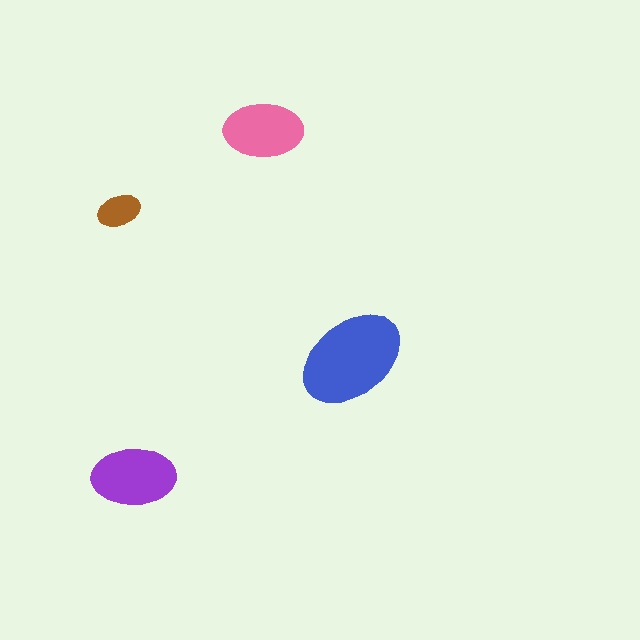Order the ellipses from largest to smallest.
the blue one, the purple one, the pink one, the brown one.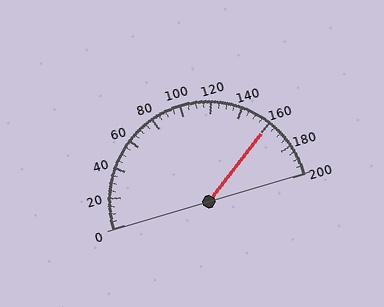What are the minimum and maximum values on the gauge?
The gauge ranges from 0 to 200.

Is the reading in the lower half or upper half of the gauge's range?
The reading is in the upper half of the range (0 to 200).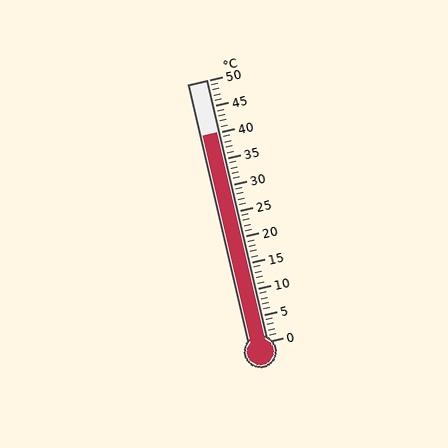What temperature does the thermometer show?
The thermometer shows approximately 40°C.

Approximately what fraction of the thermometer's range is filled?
The thermometer is filled to approximately 80% of its range.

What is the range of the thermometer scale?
The thermometer scale ranges from 0°C to 50°C.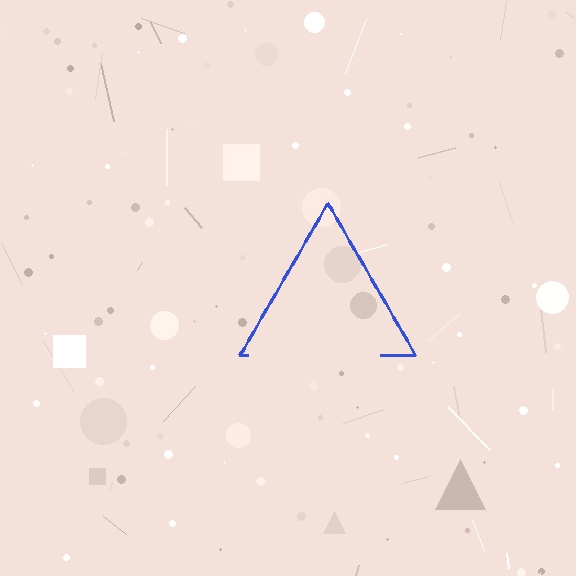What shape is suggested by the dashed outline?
The dashed outline suggests a triangle.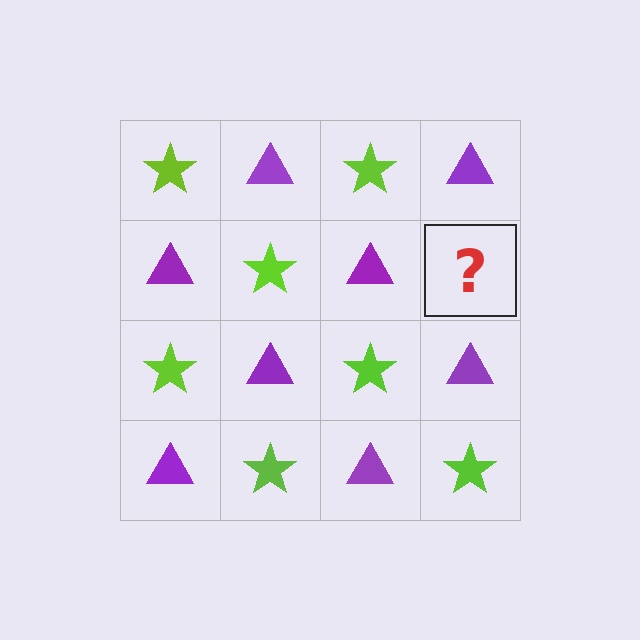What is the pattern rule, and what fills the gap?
The rule is that it alternates lime star and purple triangle in a checkerboard pattern. The gap should be filled with a lime star.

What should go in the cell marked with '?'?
The missing cell should contain a lime star.